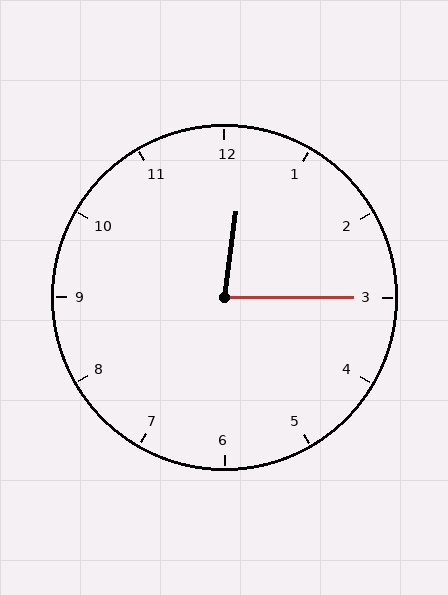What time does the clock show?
12:15.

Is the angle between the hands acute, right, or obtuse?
It is acute.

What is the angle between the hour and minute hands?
Approximately 82 degrees.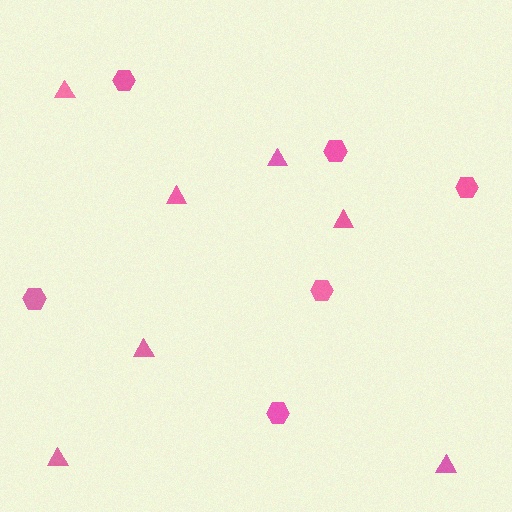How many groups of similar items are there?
There are 2 groups: one group of hexagons (6) and one group of triangles (7).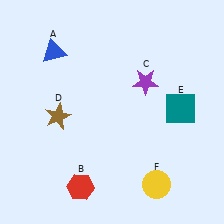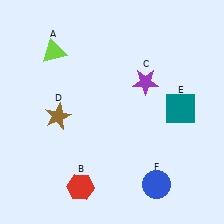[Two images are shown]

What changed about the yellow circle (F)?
In Image 1, F is yellow. In Image 2, it changed to blue.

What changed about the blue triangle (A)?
In Image 1, A is blue. In Image 2, it changed to lime.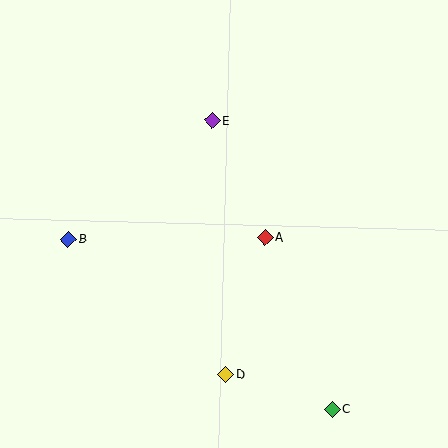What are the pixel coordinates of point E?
Point E is at (212, 120).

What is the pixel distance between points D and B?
The distance between D and B is 207 pixels.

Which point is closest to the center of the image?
Point A at (265, 237) is closest to the center.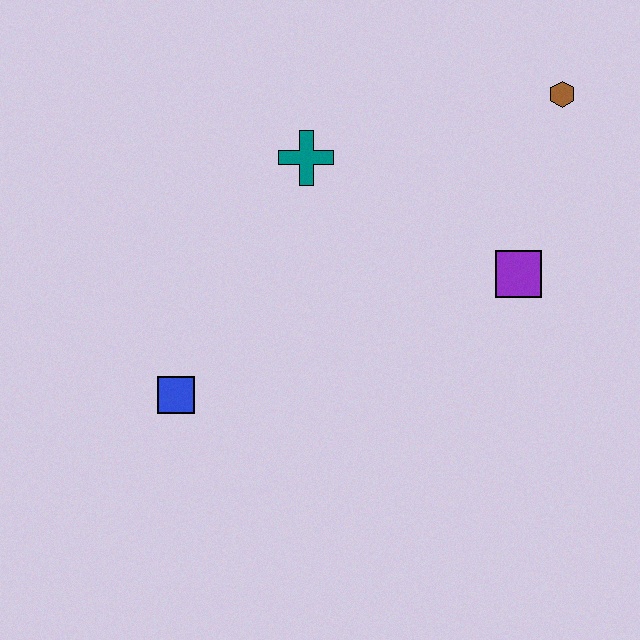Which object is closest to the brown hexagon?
The purple square is closest to the brown hexagon.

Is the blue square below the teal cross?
Yes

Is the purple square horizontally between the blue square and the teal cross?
No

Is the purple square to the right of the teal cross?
Yes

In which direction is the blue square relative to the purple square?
The blue square is to the left of the purple square.